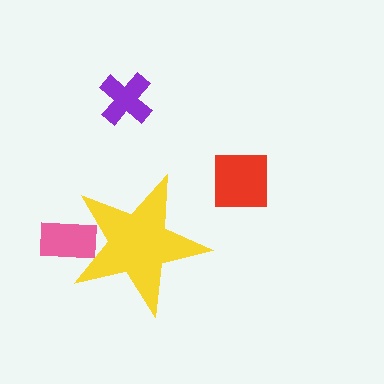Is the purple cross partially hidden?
No, the purple cross is fully visible.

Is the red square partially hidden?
No, the red square is fully visible.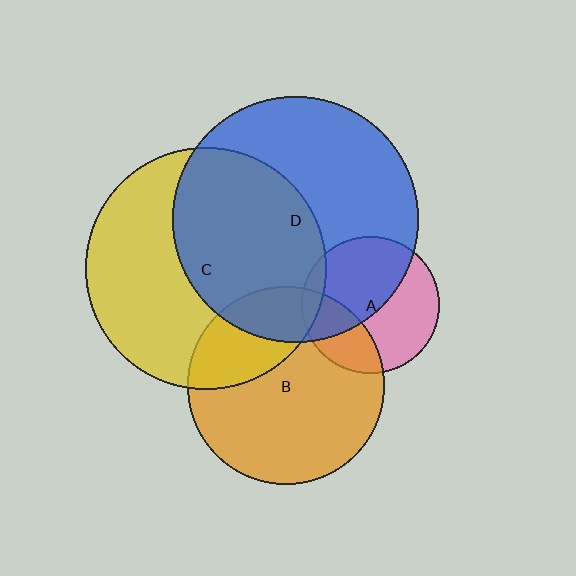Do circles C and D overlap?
Yes.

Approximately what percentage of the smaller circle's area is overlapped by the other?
Approximately 50%.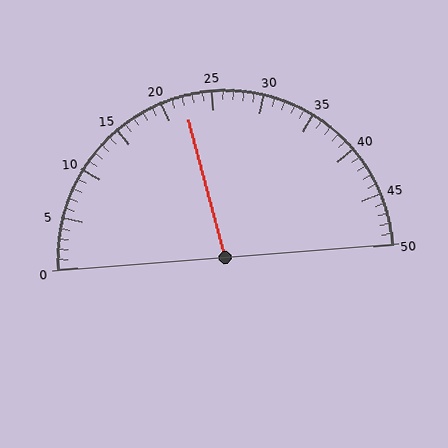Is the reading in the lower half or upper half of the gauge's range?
The reading is in the lower half of the range (0 to 50).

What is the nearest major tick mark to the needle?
The nearest major tick mark is 20.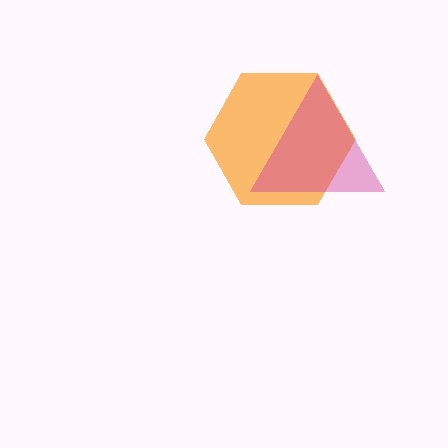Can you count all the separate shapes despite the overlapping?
Yes, there are 2 separate shapes.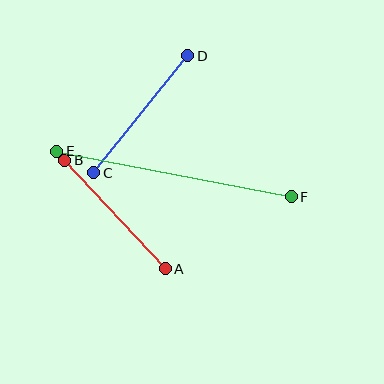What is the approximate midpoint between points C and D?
The midpoint is at approximately (141, 114) pixels.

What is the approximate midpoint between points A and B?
The midpoint is at approximately (115, 215) pixels.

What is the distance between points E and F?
The distance is approximately 239 pixels.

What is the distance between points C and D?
The distance is approximately 151 pixels.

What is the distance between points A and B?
The distance is approximately 148 pixels.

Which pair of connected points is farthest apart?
Points E and F are farthest apart.